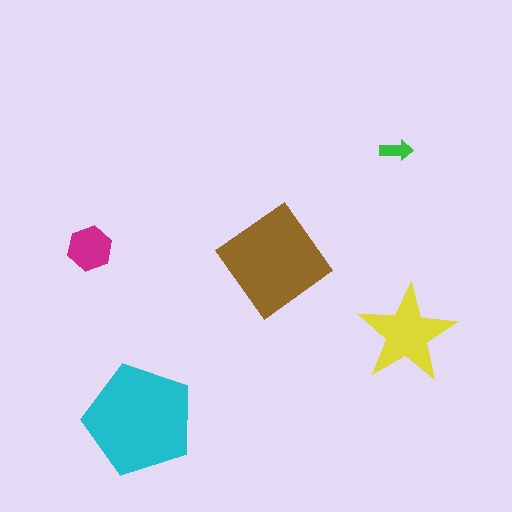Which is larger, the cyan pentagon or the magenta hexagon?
The cyan pentagon.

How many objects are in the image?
There are 5 objects in the image.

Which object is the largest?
The cyan pentagon.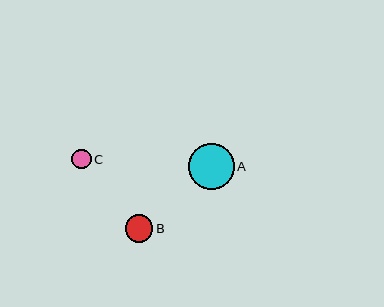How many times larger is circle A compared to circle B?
Circle A is approximately 1.6 times the size of circle B.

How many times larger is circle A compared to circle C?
Circle A is approximately 2.4 times the size of circle C.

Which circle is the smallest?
Circle C is the smallest with a size of approximately 20 pixels.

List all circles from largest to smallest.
From largest to smallest: A, B, C.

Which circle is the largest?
Circle A is the largest with a size of approximately 46 pixels.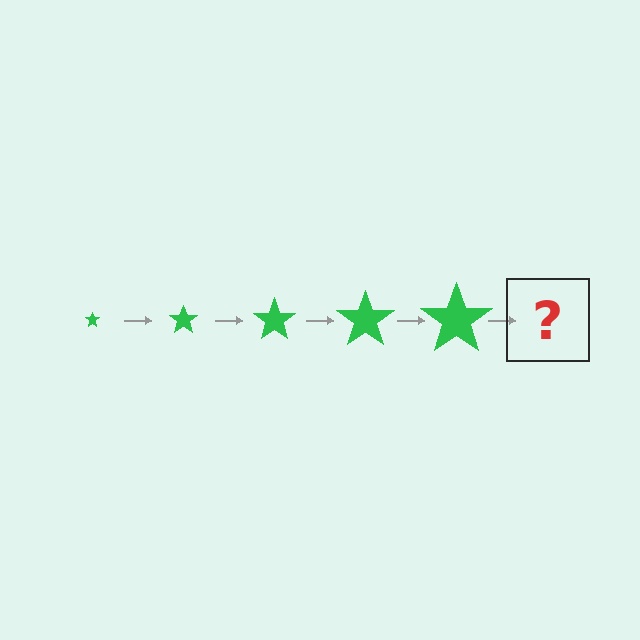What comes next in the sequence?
The next element should be a green star, larger than the previous one.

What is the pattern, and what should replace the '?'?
The pattern is that the star gets progressively larger each step. The '?' should be a green star, larger than the previous one.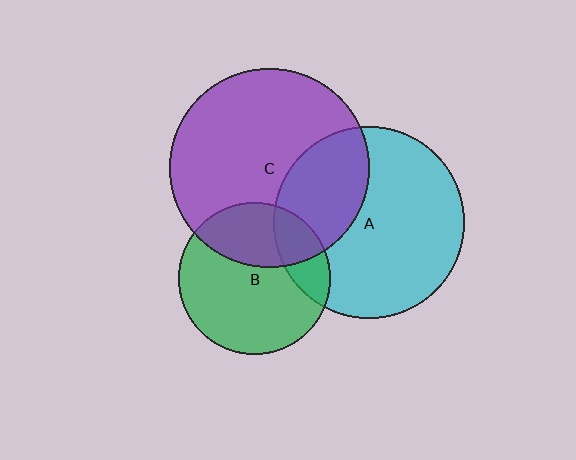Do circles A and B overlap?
Yes.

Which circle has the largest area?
Circle C (purple).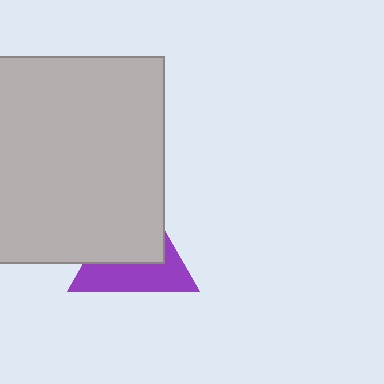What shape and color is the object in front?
The object in front is a light gray square.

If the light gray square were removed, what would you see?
You would see the complete purple triangle.